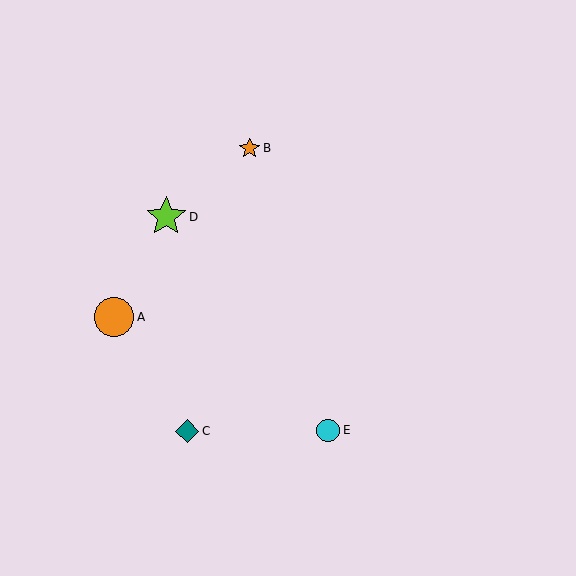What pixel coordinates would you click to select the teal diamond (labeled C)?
Click at (187, 431) to select the teal diamond C.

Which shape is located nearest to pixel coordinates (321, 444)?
The cyan circle (labeled E) at (328, 430) is nearest to that location.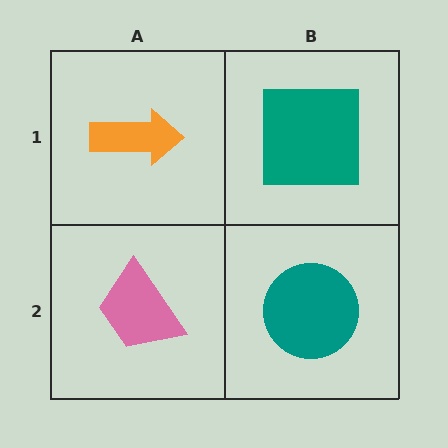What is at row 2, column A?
A pink trapezoid.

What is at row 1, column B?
A teal square.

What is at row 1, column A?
An orange arrow.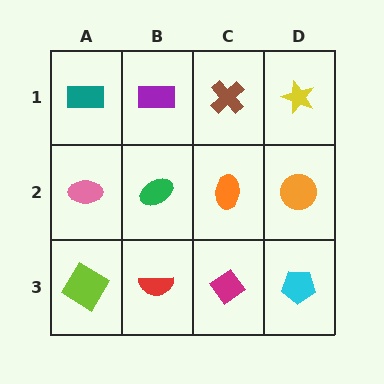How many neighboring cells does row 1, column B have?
3.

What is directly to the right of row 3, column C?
A cyan pentagon.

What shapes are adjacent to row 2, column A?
A teal rectangle (row 1, column A), a lime diamond (row 3, column A), a green ellipse (row 2, column B).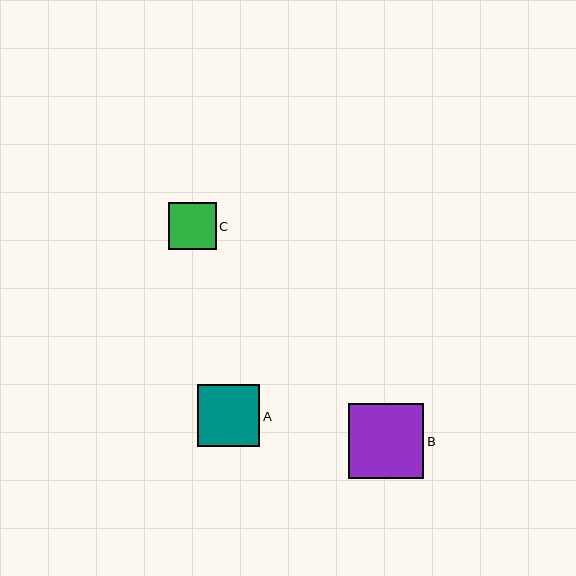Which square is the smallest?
Square C is the smallest with a size of approximately 48 pixels.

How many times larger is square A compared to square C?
Square A is approximately 1.3 times the size of square C.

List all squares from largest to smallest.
From largest to smallest: B, A, C.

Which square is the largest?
Square B is the largest with a size of approximately 76 pixels.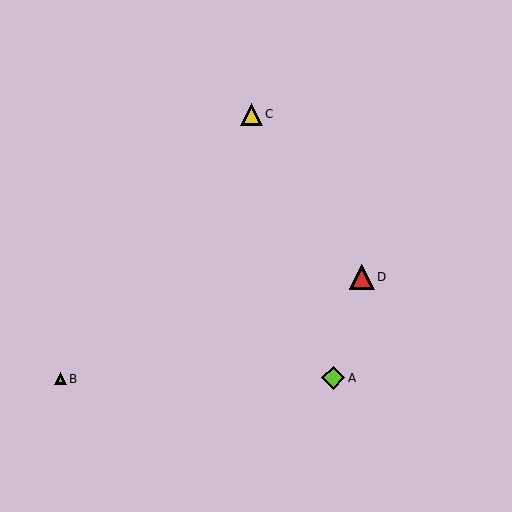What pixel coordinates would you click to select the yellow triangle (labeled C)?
Click at (252, 114) to select the yellow triangle C.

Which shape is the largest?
The red triangle (labeled D) is the largest.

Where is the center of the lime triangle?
The center of the lime triangle is at (60, 379).